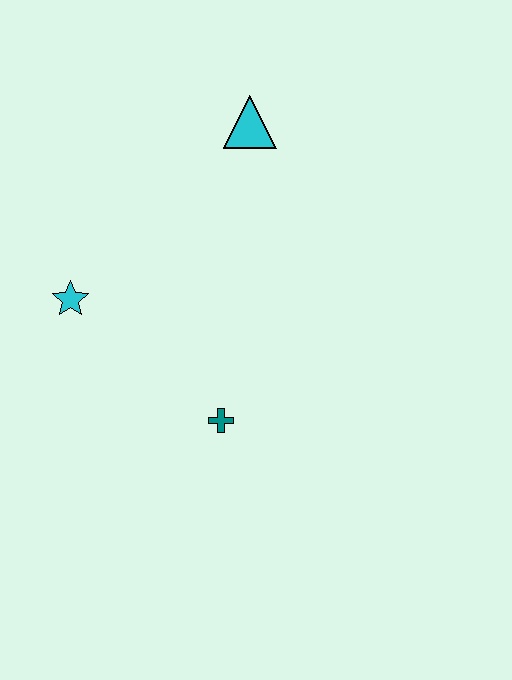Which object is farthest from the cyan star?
The cyan triangle is farthest from the cyan star.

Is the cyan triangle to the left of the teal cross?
No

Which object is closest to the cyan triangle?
The cyan star is closest to the cyan triangle.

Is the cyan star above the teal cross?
Yes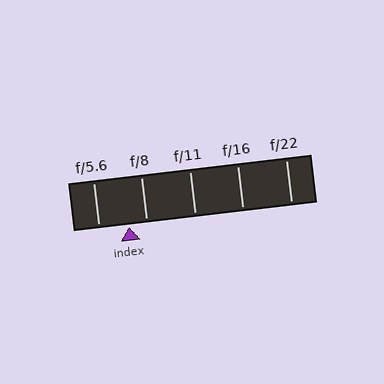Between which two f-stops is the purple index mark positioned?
The index mark is between f/5.6 and f/8.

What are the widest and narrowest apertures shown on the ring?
The widest aperture shown is f/5.6 and the narrowest is f/22.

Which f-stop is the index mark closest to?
The index mark is closest to f/8.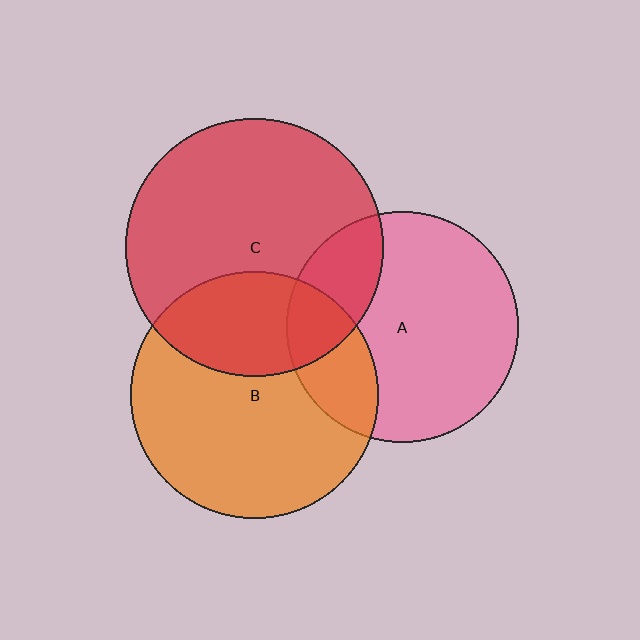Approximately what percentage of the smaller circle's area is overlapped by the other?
Approximately 25%.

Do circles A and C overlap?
Yes.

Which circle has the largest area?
Circle C (red).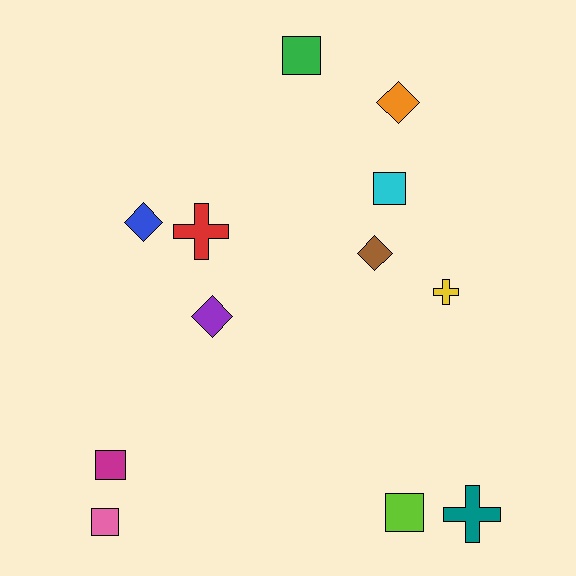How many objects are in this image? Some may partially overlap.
There are 12 objects.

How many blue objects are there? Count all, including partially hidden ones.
There is 1 blue object.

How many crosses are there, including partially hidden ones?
There are 3 crosses.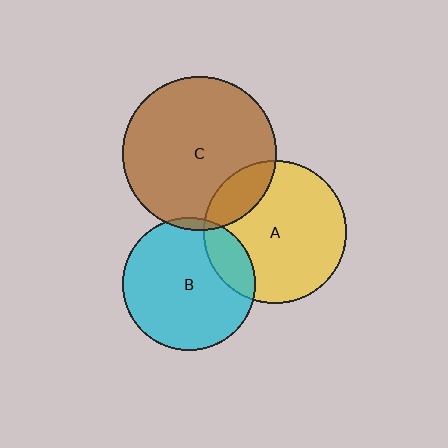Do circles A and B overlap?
Yes.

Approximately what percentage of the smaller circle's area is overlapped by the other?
Approximately 20%.